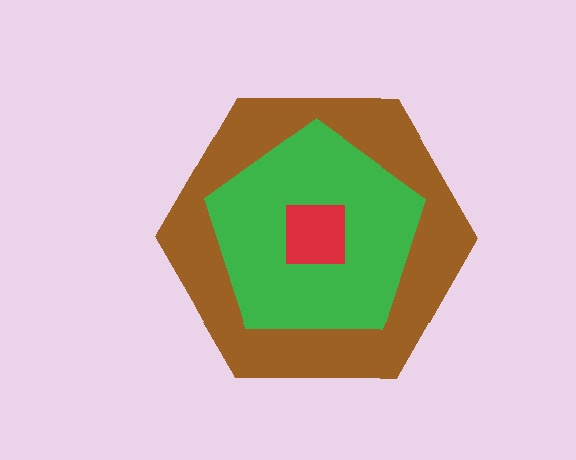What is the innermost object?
The red square.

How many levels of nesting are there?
3.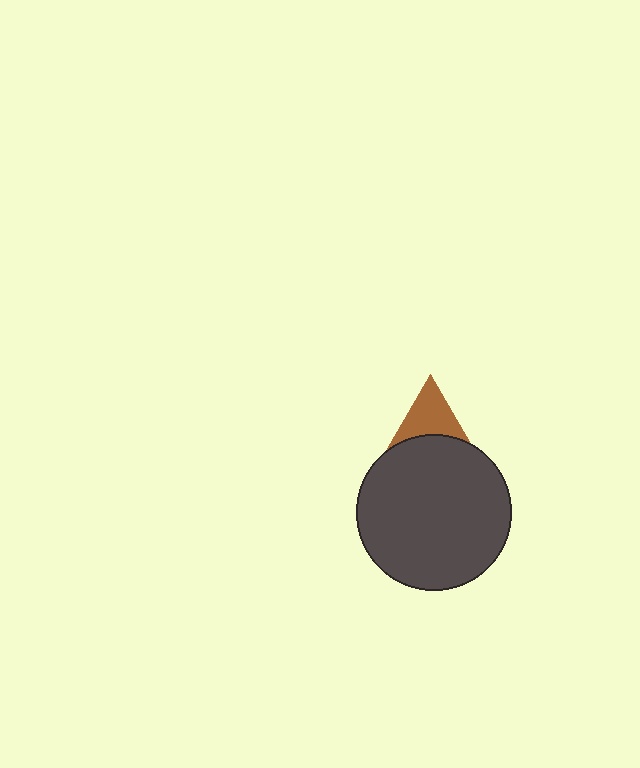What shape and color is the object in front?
The object in front is a dark gray circle.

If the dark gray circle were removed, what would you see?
You would see the complete brown triangle.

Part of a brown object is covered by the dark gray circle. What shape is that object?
It is a triangle.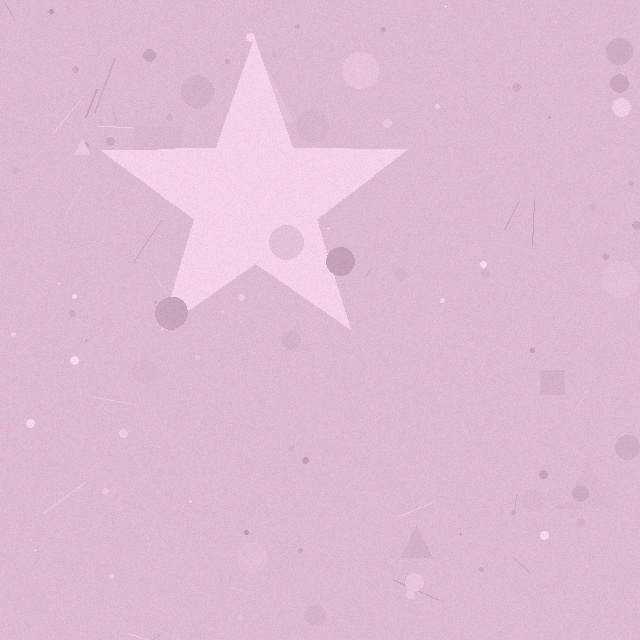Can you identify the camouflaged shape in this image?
The camouflaged shape is a star.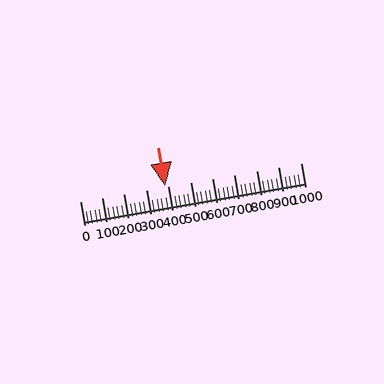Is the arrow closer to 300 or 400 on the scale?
The arrow is closer to 400.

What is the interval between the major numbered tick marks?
The major tick marks are spaced 100 units apart.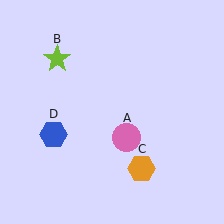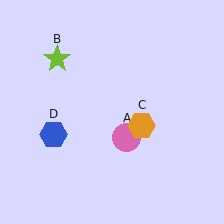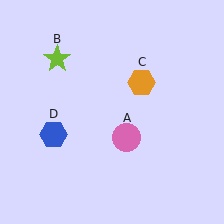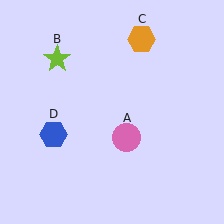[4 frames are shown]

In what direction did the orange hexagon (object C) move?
The orange hexagon (object C) moved up.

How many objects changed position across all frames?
1 object changed position: orange hexagon (object C).